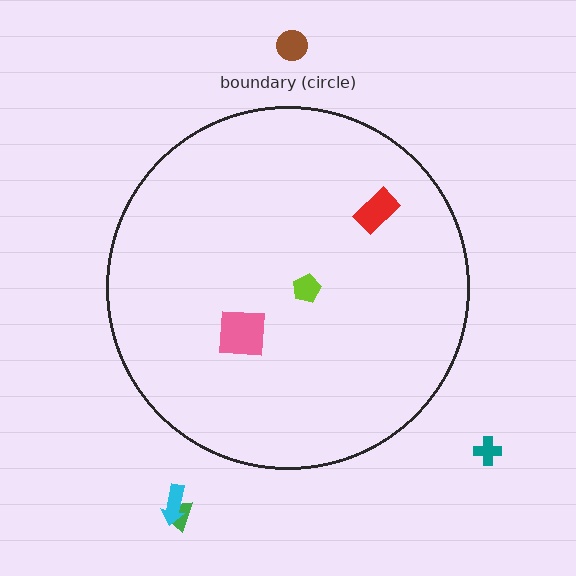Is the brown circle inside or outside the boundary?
Outside.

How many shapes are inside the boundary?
3 inside, 4 outside.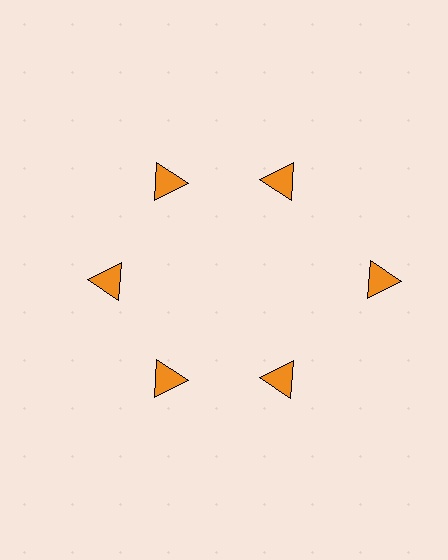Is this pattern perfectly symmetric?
No. The 6 orange triangles are arranged in a ring, but one element near the 3 o'clock position is pushed outward from the center, breaking the 6-fold rotational symmetry.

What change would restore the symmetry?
The symmetry would be restored by moving it inward, back onto the ring so that all 6 triangles sit at equal angles and equal distance from the center.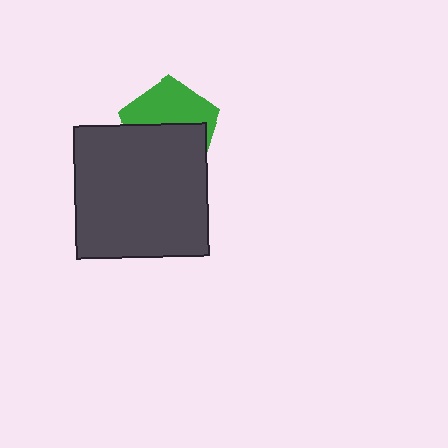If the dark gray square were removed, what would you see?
You would see the complete green pentagon.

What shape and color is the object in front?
The object in front is a dark gray square.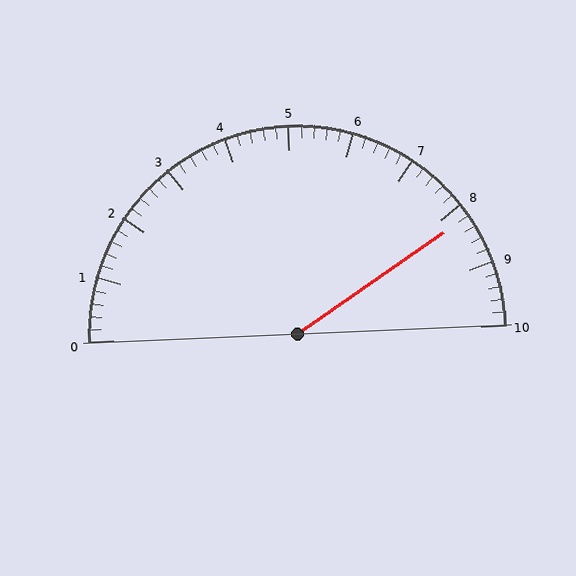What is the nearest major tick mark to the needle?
The nearest major tick mark is 8.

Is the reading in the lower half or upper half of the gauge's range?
The reading is in the upper half of the range (0 to 10).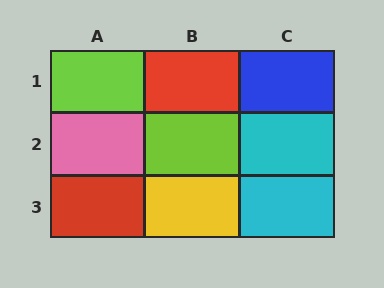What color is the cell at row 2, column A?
Pink.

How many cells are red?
2 cells are red.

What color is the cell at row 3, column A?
Red.